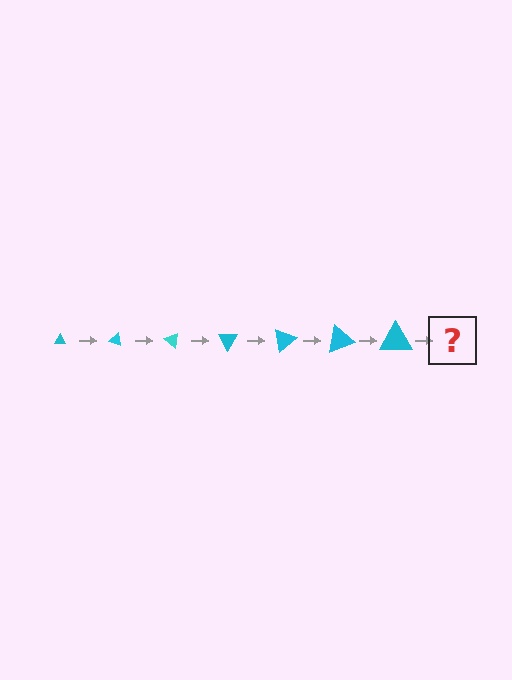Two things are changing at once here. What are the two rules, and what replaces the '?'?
The two rules are that the triangle grows larger each step and it rotates 20 degrees each step. The '?' should be a triangle, larger than the previous one and rotated 140 degrees from the start.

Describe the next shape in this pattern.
It should be a triangle, larger than the previous one and rotated 140 degrees from the start.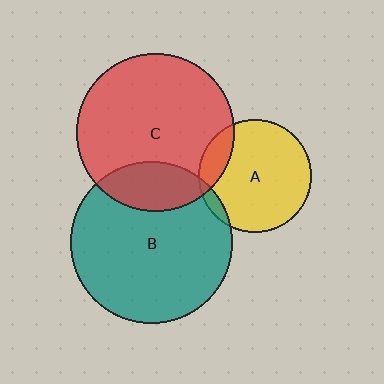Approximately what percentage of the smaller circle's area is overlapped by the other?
Approximately 15%.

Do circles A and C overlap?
Yes.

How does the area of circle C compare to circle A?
Approximately 2.0 times.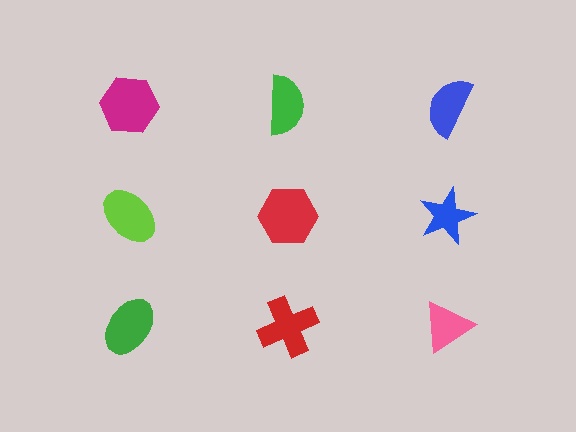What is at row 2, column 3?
A blue star.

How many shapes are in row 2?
3 shapes.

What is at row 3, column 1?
A green ellipse.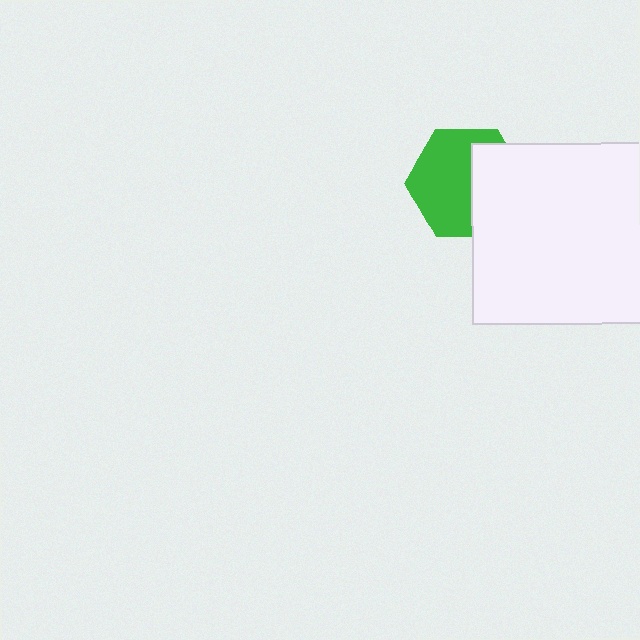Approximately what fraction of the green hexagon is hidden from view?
Roughly 41% of the green hexagon is hidden behind the white square.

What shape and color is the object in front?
The object in front is a white square.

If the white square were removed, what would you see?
You would see the complete green hexagon.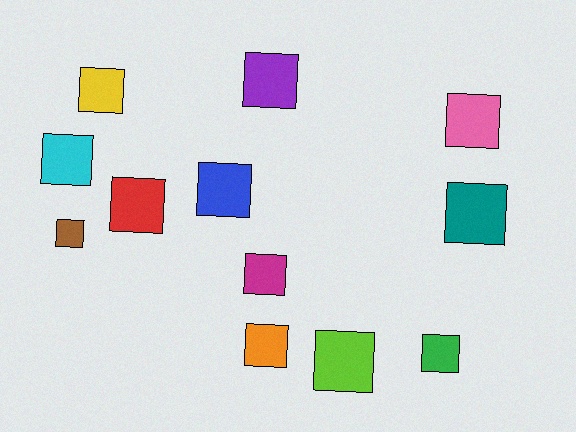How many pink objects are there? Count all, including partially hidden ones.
There is 1 pink object.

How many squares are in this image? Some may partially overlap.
There are 12 squares.